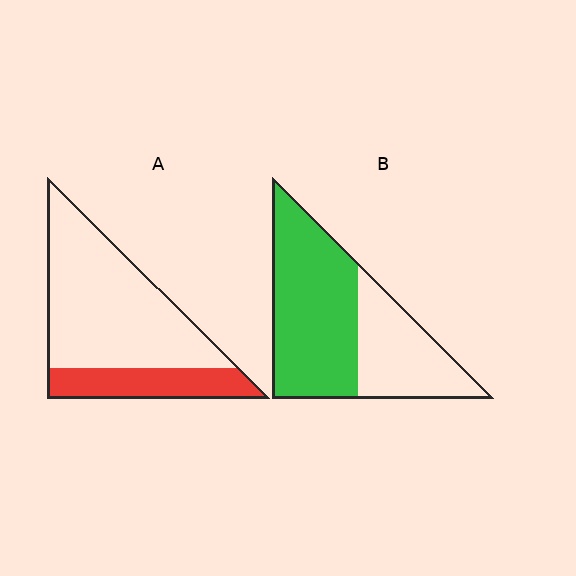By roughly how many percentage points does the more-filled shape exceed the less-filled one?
By roughly 35 percentage points (B over A).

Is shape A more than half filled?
No.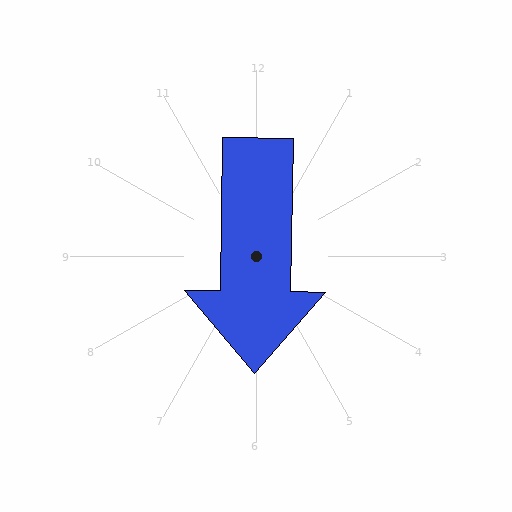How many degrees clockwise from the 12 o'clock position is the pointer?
Approximately 181 degrees.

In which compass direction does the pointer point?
South.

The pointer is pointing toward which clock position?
Roughly 6 o'clock.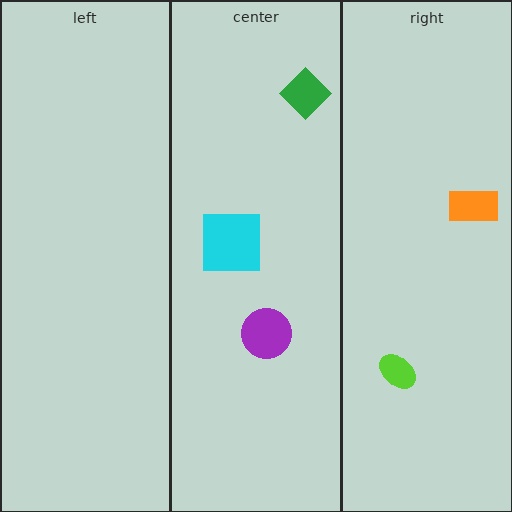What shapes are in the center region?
The cyan square, the green diamond, the purple circle.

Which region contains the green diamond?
The center region.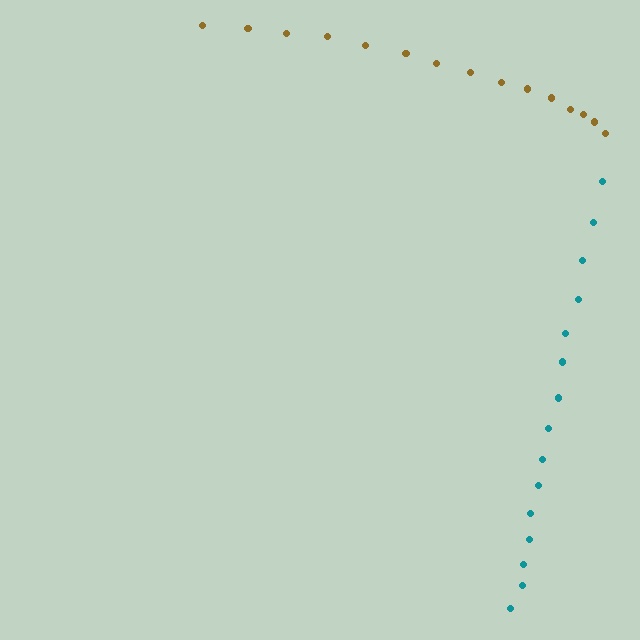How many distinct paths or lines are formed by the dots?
There are 2 distinct paths.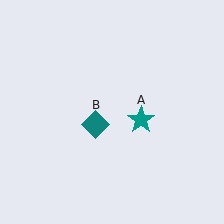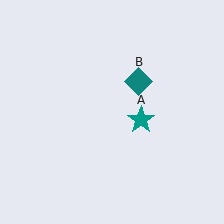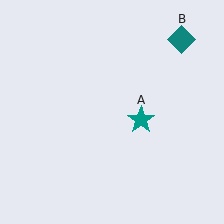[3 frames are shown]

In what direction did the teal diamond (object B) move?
The teal diamond (object B) moved up and to the right.